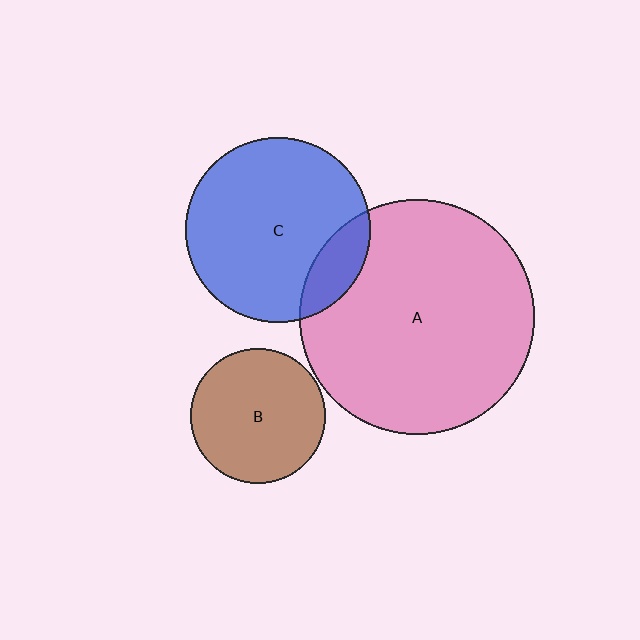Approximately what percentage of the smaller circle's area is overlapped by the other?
Approximately 15%.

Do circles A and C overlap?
Yes.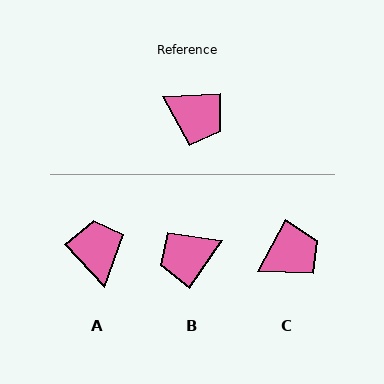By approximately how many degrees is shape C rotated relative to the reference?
Approximately 58 degrees counter-clockwise.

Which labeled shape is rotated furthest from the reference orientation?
A, about 130 degrees away.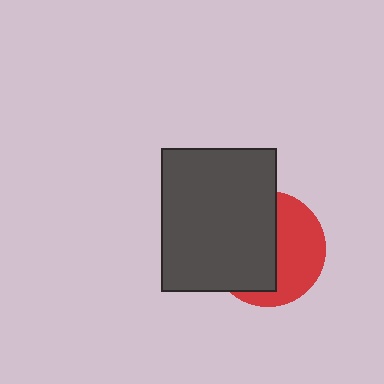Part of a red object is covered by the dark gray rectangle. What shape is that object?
It is a circle.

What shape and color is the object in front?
The object in front is a dark gray rectangle.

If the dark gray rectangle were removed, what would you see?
You would see the complete red circle.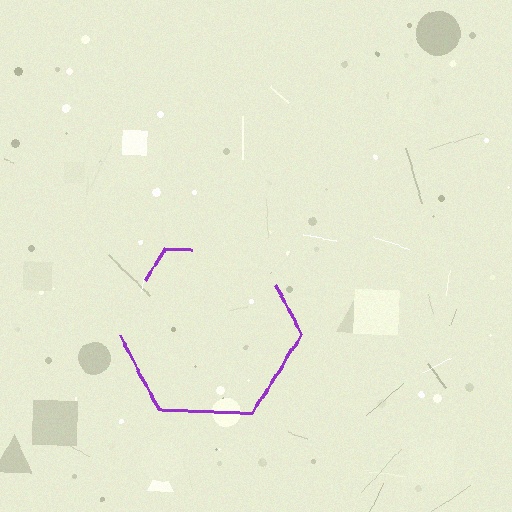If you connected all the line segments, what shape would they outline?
They would outline a hexagon.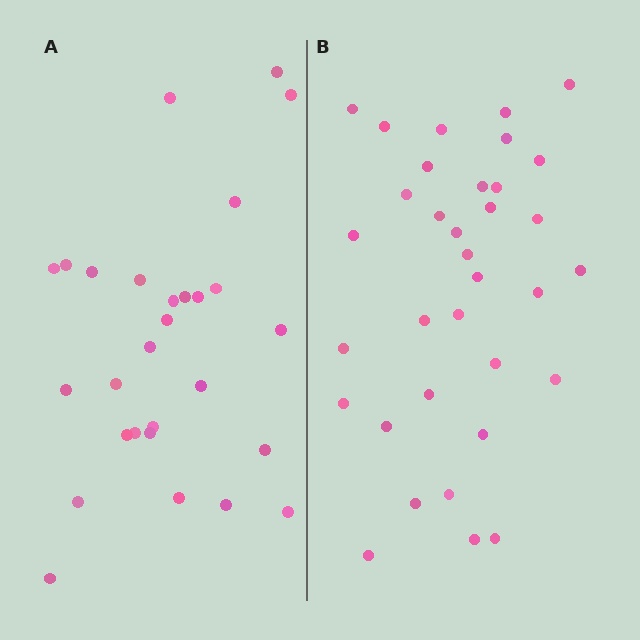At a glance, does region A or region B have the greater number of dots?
Region B (the right region) has more dots.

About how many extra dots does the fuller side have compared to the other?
Region B has about 6 more dots than region A.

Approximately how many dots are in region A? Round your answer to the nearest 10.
About 30 dots. (The exact count is 28, which rounds to 30.)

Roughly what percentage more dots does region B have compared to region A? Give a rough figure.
About 20% more.